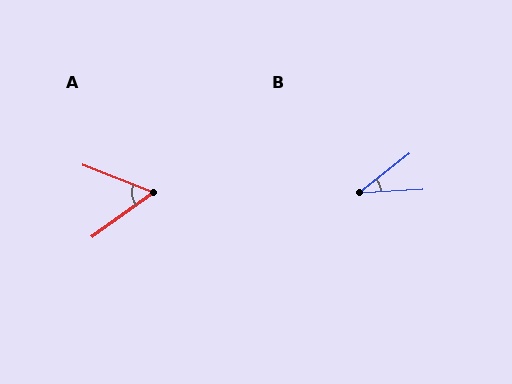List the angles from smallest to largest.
B (35°), A (57°).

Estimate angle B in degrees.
Approximately 35 degrees.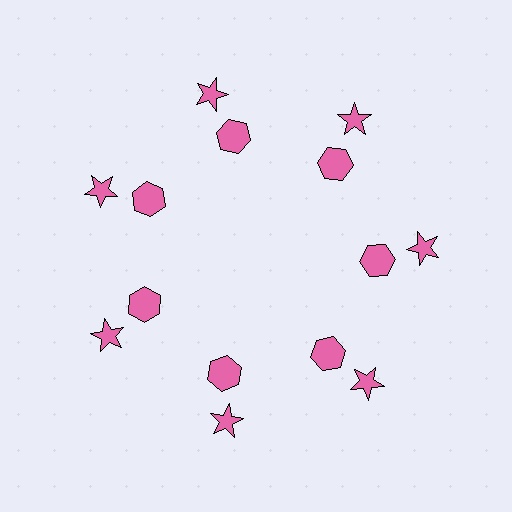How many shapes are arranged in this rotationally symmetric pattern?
There are 14 shapes, arranged in 7 groups of 2.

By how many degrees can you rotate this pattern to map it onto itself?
The pattern maps onto itself every 51 degrees of rotation.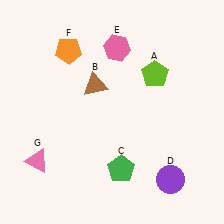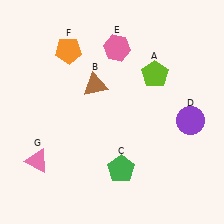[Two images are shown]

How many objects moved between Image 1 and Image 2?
1 object moved between the two images.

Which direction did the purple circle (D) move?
The purple circle (D) moved up.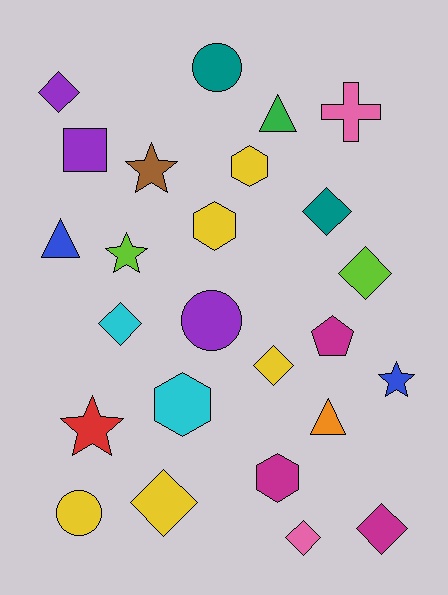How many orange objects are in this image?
There is 1 orange object.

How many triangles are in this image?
There are 3 triangles.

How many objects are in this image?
There are 25 objects.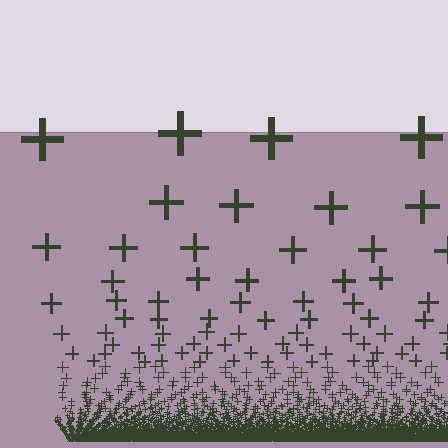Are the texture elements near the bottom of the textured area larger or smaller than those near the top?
Smaller. The gradient is inverted — elements near the bottom are smaller and denser.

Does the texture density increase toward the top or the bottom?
Density increases toward the bottom.